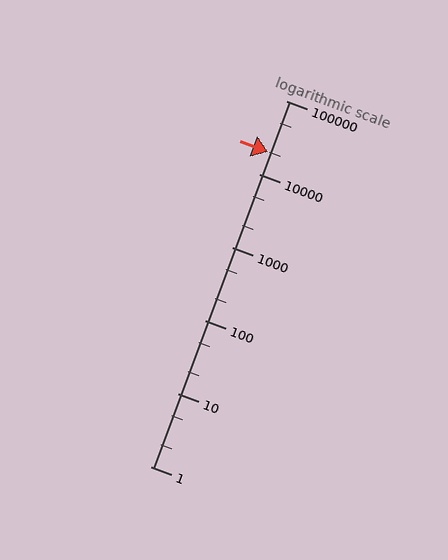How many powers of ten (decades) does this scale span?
The scale spans 5 decades, from 1 to 100000.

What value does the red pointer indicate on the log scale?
The pointer indicates approximately 20000.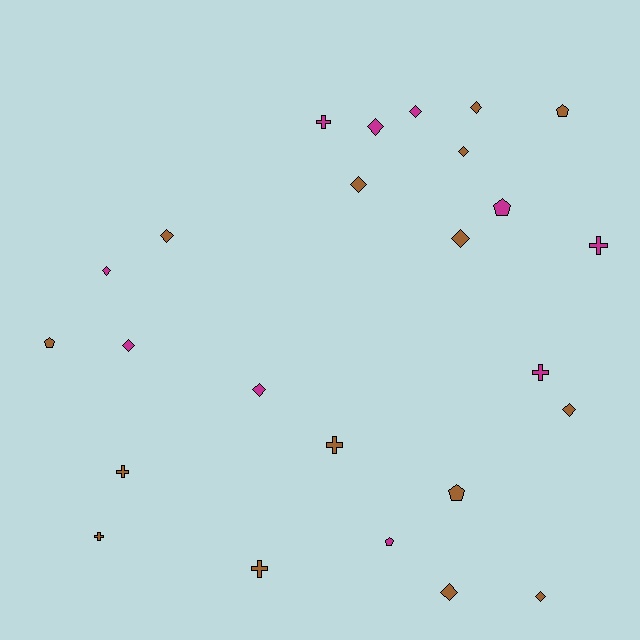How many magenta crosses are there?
There are 3 magenta crosses.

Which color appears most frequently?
Brown, with 15 objects.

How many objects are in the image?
There are 25 objects.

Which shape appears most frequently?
Diamond, with 13 objects.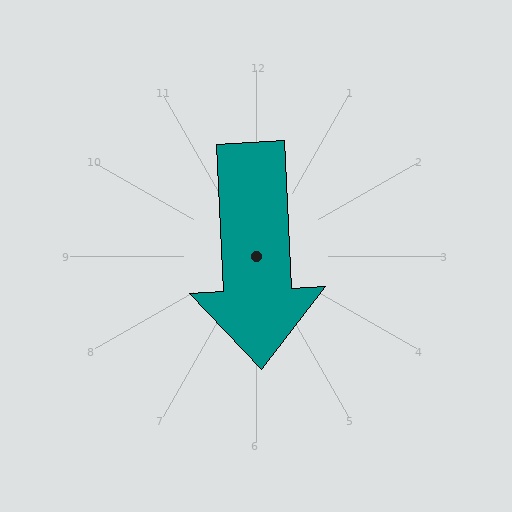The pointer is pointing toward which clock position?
Roughly 6 o'clock.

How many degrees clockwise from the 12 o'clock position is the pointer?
Approximately 177 degrees.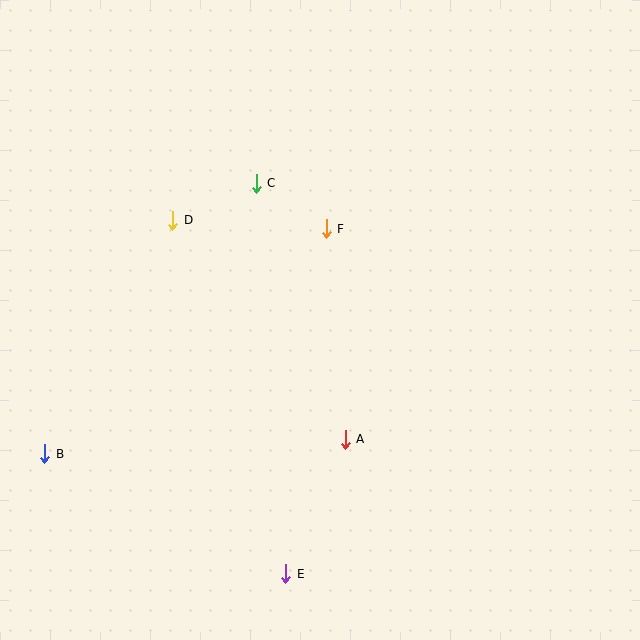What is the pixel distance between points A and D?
The distance between A and D is 279 pixels.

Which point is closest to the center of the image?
Point F at (326, 229) is closest to the center.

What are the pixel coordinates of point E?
Point E is at (286, 574).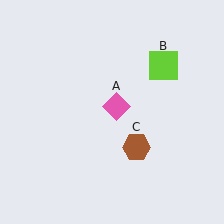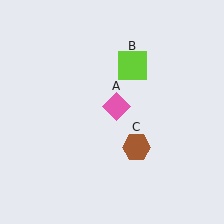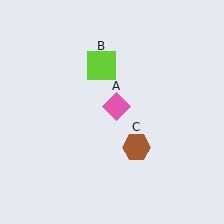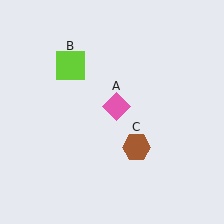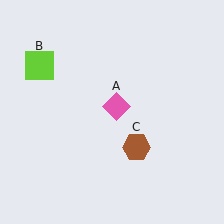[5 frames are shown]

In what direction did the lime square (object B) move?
The lime square (object B) moved left.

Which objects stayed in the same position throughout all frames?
Pink diamond (object A) and brown hexagon (object C) remained stationary.